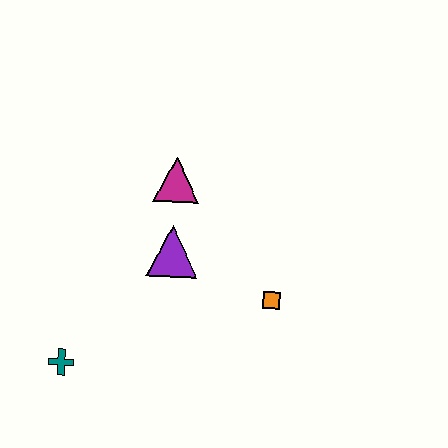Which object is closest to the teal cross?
The purple triangle is closest to the teal cross.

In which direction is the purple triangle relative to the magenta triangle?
The purple triangle is below the magenta triangle.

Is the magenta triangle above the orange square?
Yes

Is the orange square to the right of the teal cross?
Yes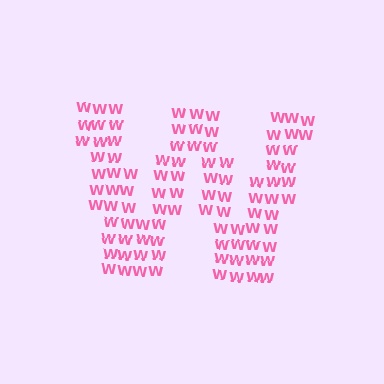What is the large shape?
The large shape is the letter W.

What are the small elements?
The small elements are letter W's.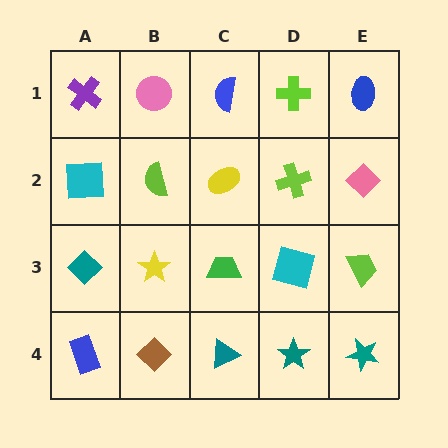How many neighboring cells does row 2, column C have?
4.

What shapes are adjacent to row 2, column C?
A blue semicircle (row 1, column C), a green trapezoid (row 3, column C), a lime semicircle (row 2, column B), a lime cross (row 2, column D).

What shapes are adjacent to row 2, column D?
A lime cross (row 1, column D), a cyan square (row 3, column D), a yellow ellipse (row 2, column C), a pink diamond (row 2, column E).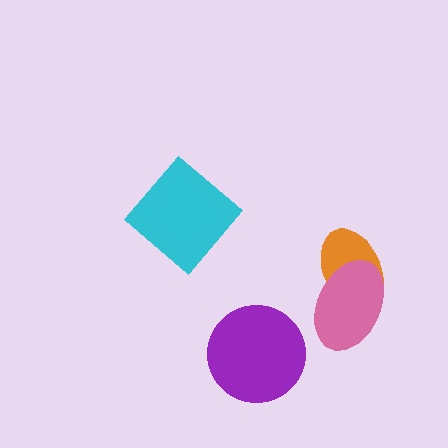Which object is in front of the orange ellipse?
The pink ellipse is in front of the orange ellipse.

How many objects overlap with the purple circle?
0 objects overlap with the purple circle.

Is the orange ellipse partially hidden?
Yes, it is partially covered by another shape.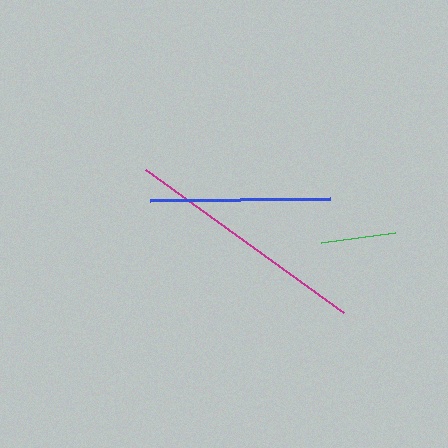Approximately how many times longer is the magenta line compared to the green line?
The magenta line is approximately 3.3 times the length of the green line.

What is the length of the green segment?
The green segment is approximately 75 pixels long.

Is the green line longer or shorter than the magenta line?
The magenta line is longer than the green line.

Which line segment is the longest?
The magenta line is the longest at approximately 244 pixels.